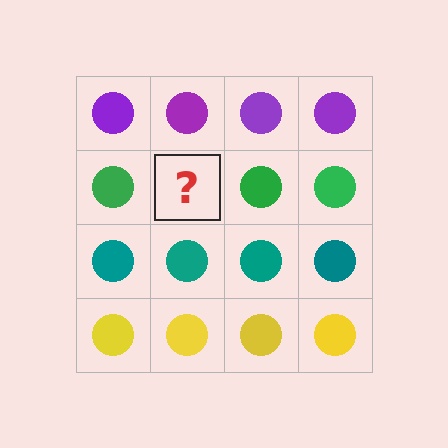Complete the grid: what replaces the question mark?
The question mark should be replaced with a green circle.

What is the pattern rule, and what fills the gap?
The rule is that each row has a consistent color. The gap should be filled with a green circle.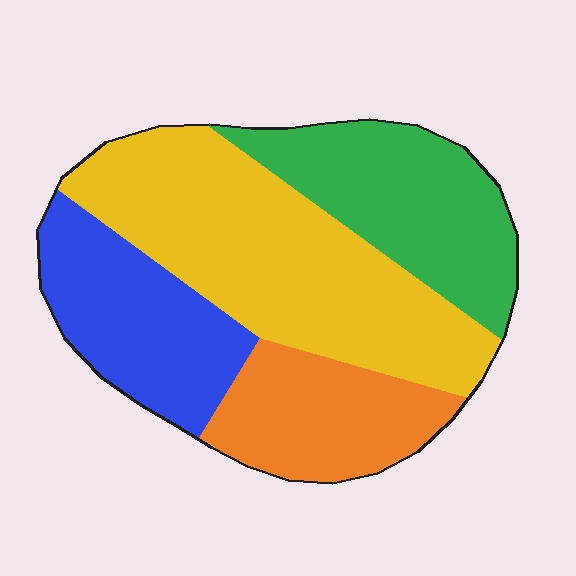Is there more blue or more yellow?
Yellow.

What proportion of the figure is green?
Green takes up about one quarter (1/4) of the figure.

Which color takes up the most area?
Yellow, at roughly 40%.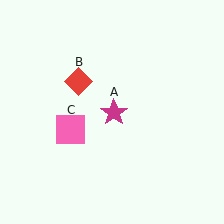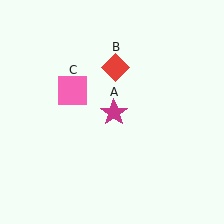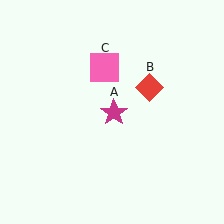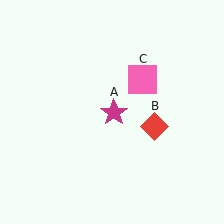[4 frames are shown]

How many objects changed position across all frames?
2 objects changed position: red diamond (object B), pink square (object C).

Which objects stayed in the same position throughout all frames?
Magenta star (object A) remained stationary.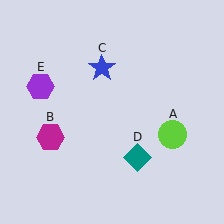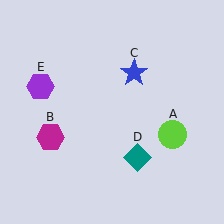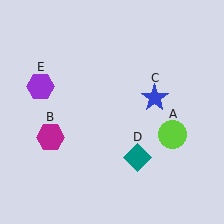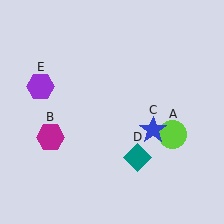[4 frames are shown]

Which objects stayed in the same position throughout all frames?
Lime circle (object A) and magenta hexagon (object B) and teal diamond (object D) and purple hexagon (object E) remained stationary.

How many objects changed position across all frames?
1 object changed position: blue star (object C).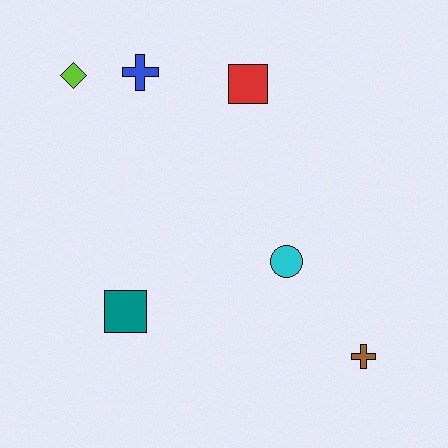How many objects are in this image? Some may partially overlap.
There are 6 objects.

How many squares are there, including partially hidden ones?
There are 2 squares.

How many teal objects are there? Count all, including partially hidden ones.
There is 1 teal object.